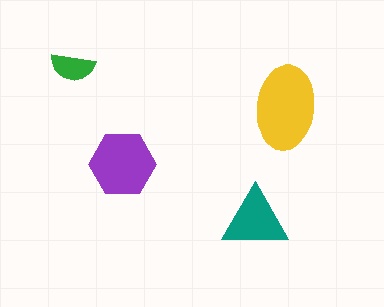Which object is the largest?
The yellow ellipse.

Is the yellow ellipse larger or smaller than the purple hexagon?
Larger.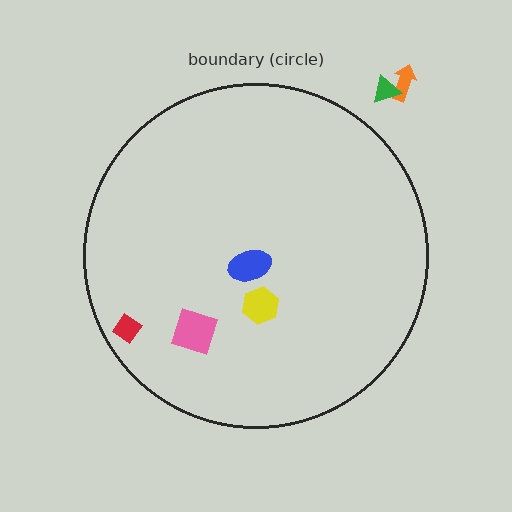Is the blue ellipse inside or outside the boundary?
Inside.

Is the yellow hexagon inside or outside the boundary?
Inside.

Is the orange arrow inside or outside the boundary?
Outside.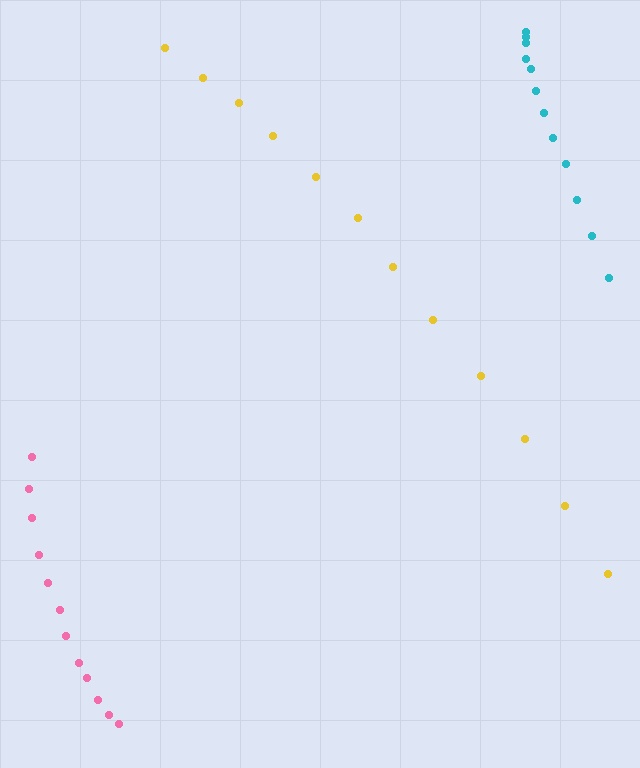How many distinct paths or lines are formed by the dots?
There are 3 distinct paths.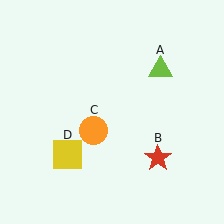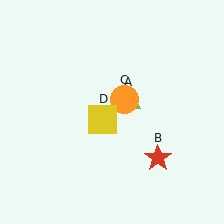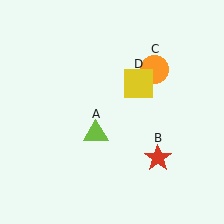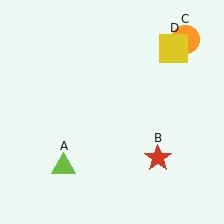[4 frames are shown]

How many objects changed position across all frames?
3 objects changed position: lime triangle (object A), orange circle (object C), yellow square (object D).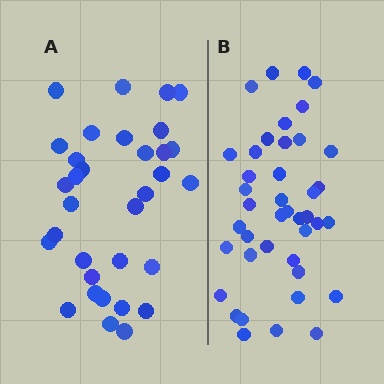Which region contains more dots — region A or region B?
Region B (the right region) has more dots.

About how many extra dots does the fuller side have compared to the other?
Region B has roughly 8 or so more dots than region A.